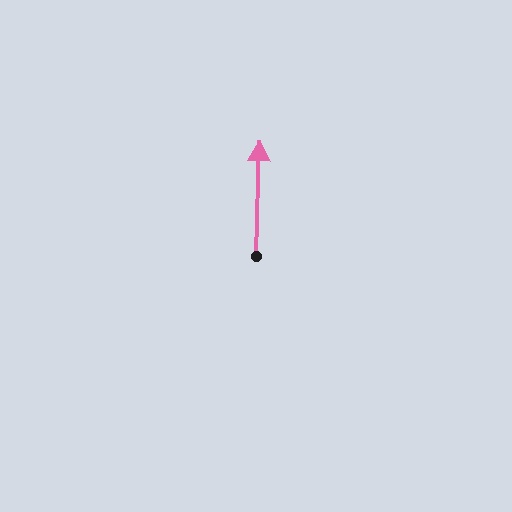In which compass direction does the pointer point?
North.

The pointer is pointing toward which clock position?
Roughly 12 o'clock.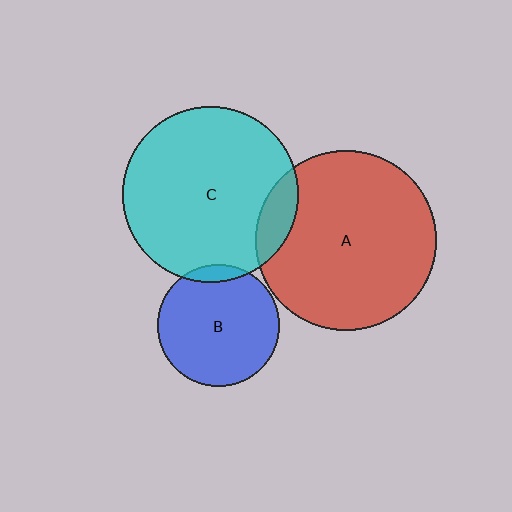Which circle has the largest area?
Circle A (red).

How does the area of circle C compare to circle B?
Approximately 2.1 times.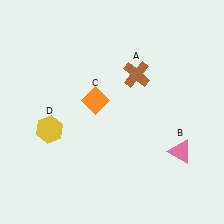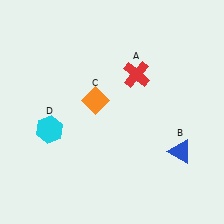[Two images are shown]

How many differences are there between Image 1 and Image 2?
There are 3 differences between the two images.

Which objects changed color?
A changed from brown to red. B changed from pink to blue. D changed from yellow to cyan.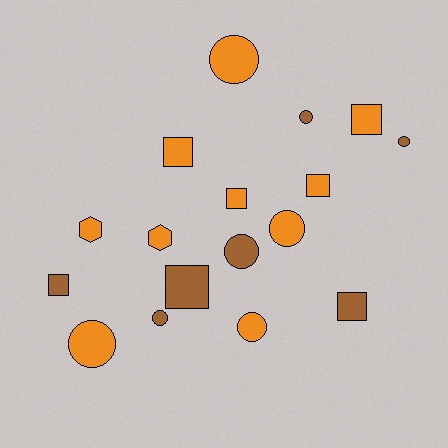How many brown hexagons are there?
There are no brown hexagons.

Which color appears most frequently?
Orange, with 10 objects.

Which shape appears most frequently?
Circle, with 8 objects.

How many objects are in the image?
There are 17 objects.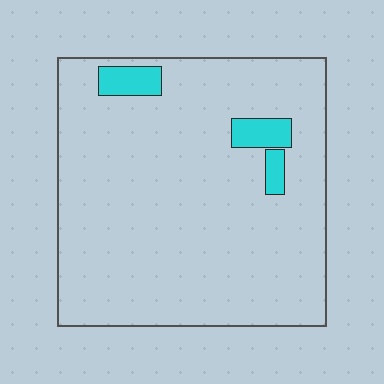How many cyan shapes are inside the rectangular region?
3.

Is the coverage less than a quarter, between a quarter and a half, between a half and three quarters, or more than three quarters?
Less than a quarter.